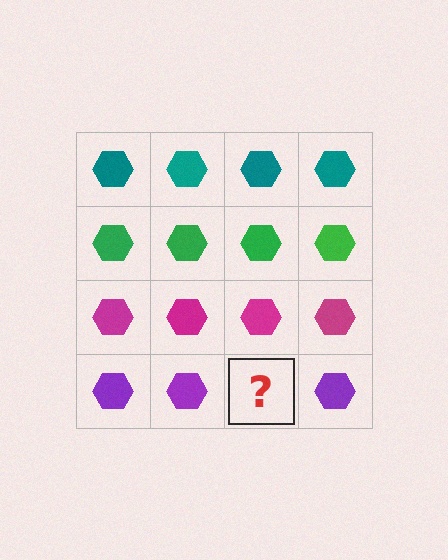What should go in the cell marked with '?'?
The missing cell should contain a purple hexagon.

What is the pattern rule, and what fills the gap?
The rule is that each row has a consistent color. The gap should be filled with a purple hexagon.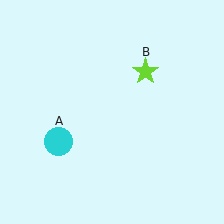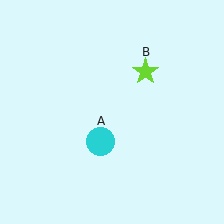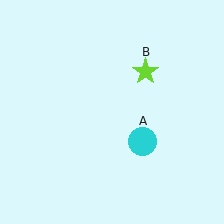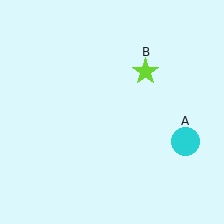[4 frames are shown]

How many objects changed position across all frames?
1 object changed position: cyan circle (object A).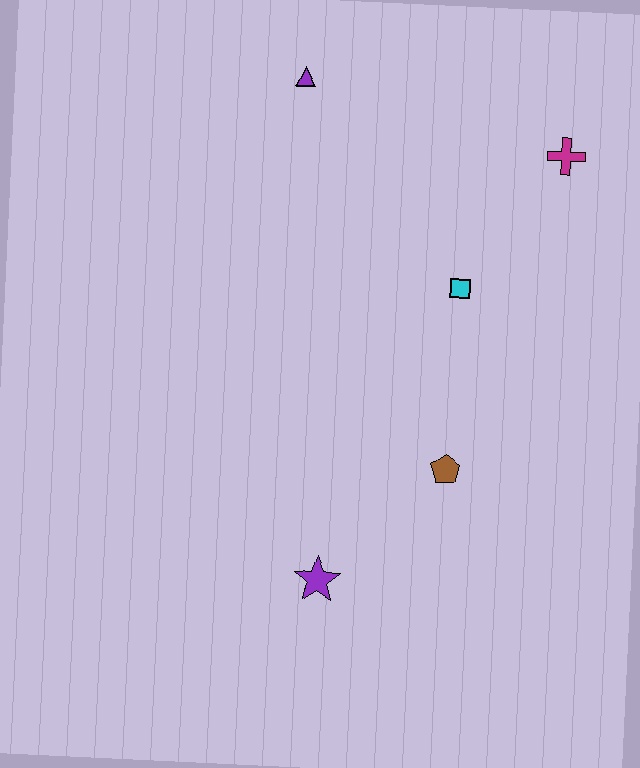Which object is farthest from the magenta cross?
The purple star is farthest from the magenta cross.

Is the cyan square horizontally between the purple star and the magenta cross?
Yes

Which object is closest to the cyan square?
The magenta cross is closest to the cyan square.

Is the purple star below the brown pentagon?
Yes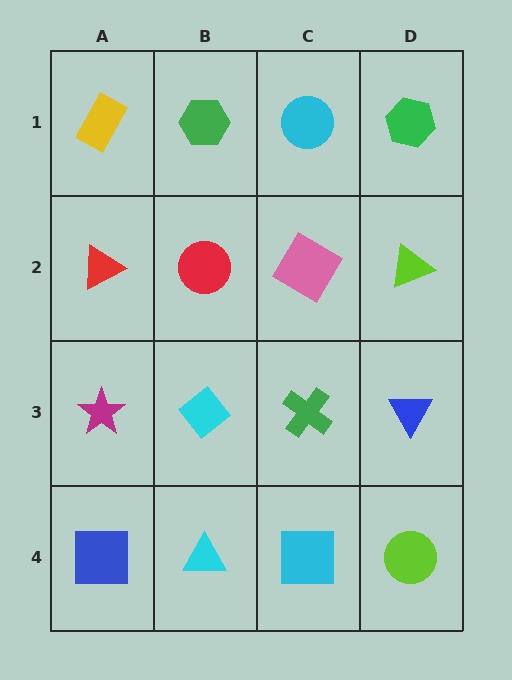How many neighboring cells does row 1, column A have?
2.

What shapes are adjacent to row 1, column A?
A red triangle (row 2, column A), a green hexagon (row 1, column B).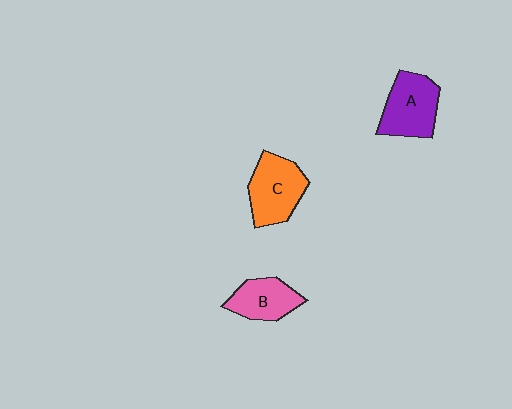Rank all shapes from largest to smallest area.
From largest to smallest: C (orange), A (purple), B (pink).